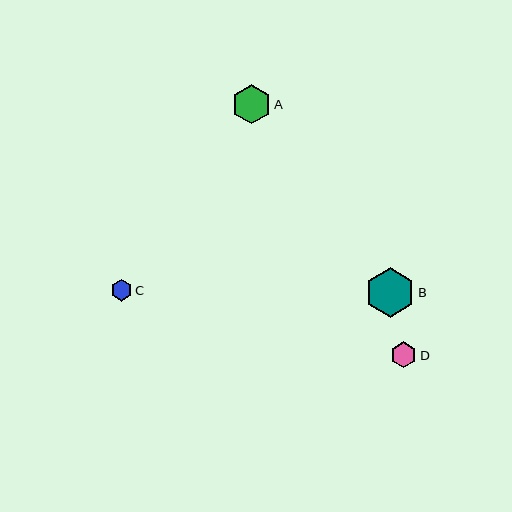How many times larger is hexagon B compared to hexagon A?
Hexagon B is approximately 1.3 times the size of hexagon A.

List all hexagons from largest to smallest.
From largest to smallest: B, A, D, C.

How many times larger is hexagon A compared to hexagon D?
Hexagon A is approximately 1.5 times the size of hexagon D.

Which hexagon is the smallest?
Hexagon C is the smallest with a size of approximately 22 pixels.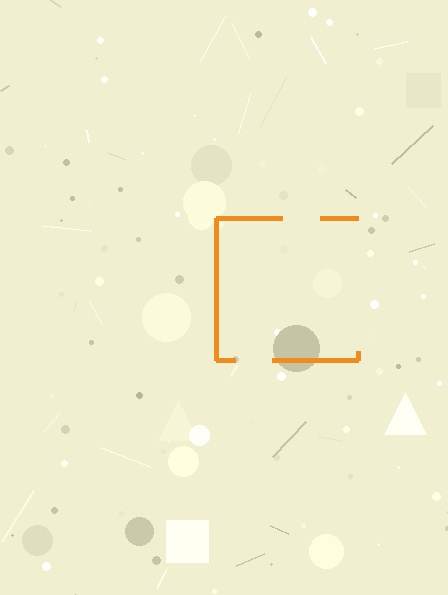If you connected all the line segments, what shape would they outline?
They would outline a square.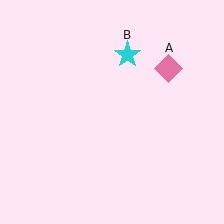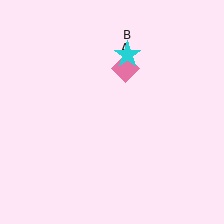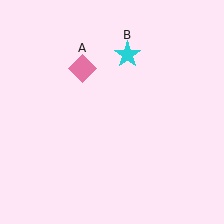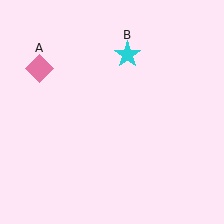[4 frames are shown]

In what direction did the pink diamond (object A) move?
The pink diamond (object A) moved left.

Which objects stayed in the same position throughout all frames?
Cyan star (object B) remained stationary.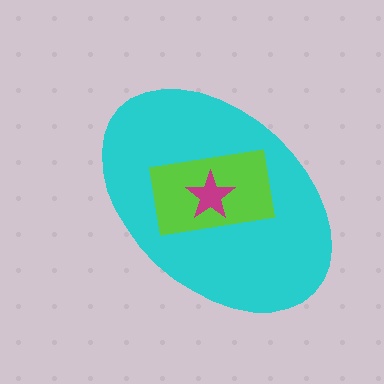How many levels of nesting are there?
3.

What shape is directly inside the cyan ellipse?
The lime rectangle.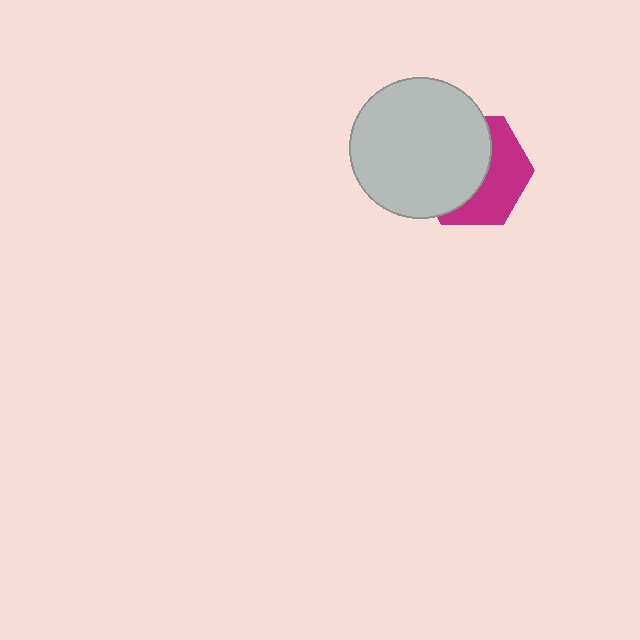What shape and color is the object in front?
The object in front is a light gray circle.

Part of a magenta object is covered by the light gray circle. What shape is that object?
It is a hexagon.